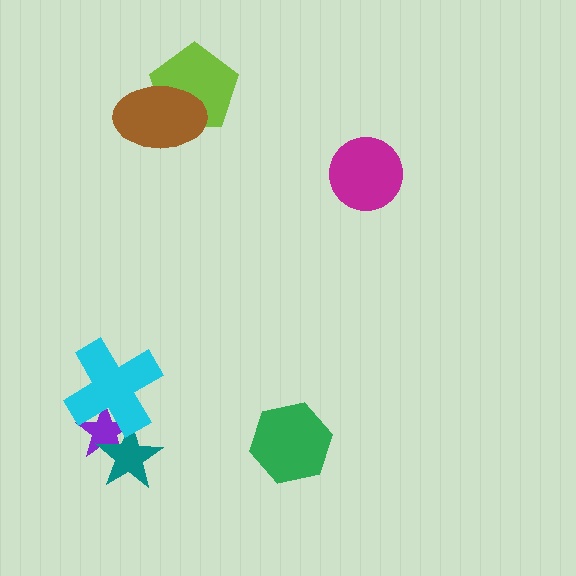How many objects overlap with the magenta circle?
0 objects overlap with the magenta circle.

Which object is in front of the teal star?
The cyan cross is in front of the teal star.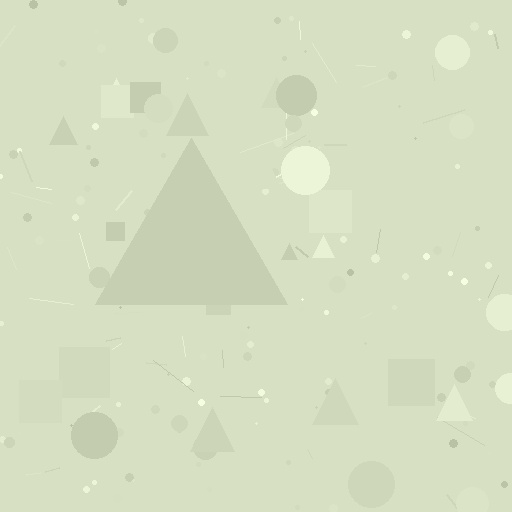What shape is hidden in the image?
A triangle is hidden in the image.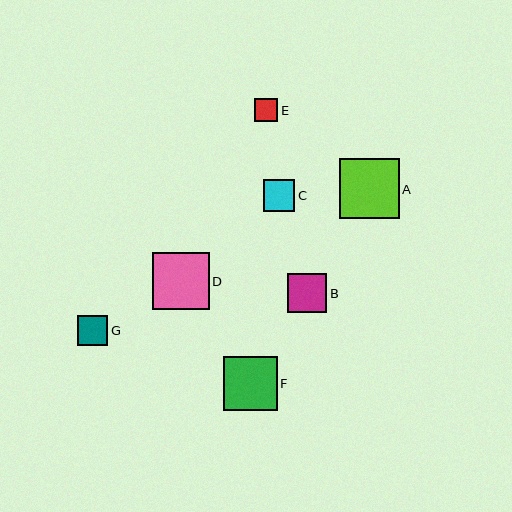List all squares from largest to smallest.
From largest to smallest: A, D, F, B, C, G, E.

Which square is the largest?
Square A is the largest with a size of approximately 60 pixels.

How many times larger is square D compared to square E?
Square D is approximately 2.4 times the size of square E.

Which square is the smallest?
Square E is the smallest with a size of approximately 23 pixels.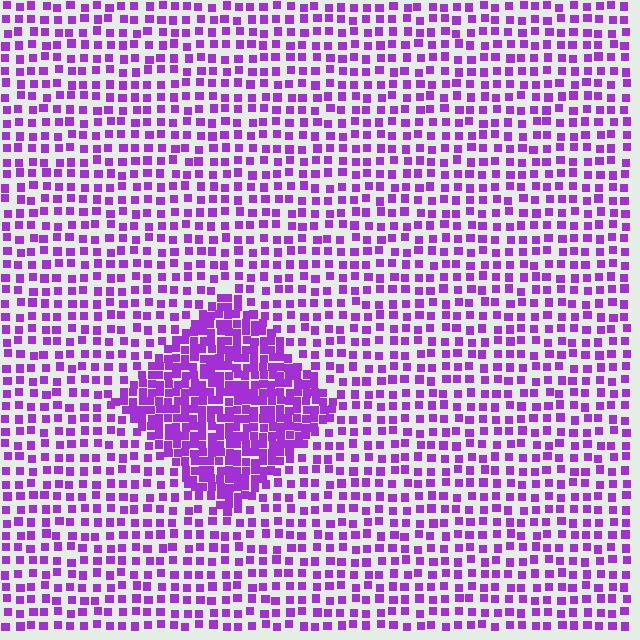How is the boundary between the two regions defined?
The boundary is defined by a change in element density (approximately 2.2x ratio). All elements are the same color, size, and shape.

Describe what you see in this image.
The image contains small purple elements arranged at two different densities. A diamond-shaped region is visible where the elements are more densely packed than the surrounding area.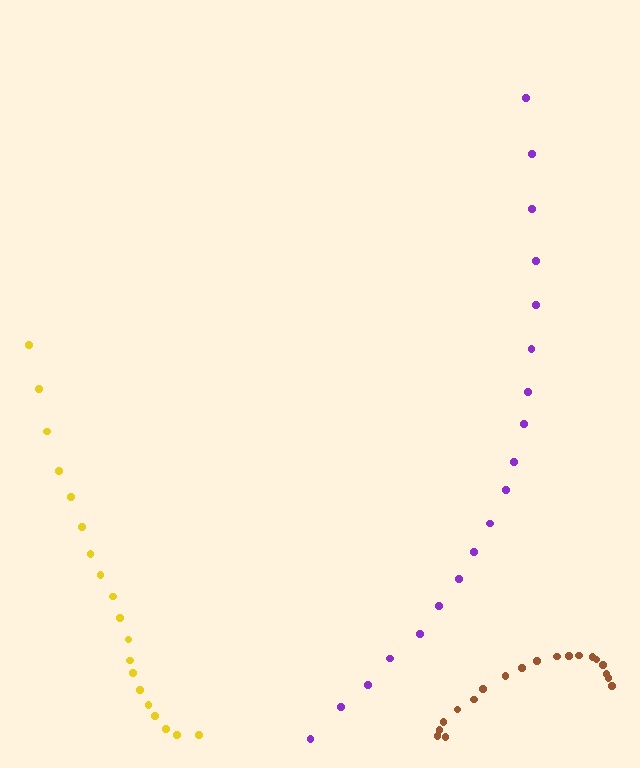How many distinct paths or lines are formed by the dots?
There are 3 distinct paths.